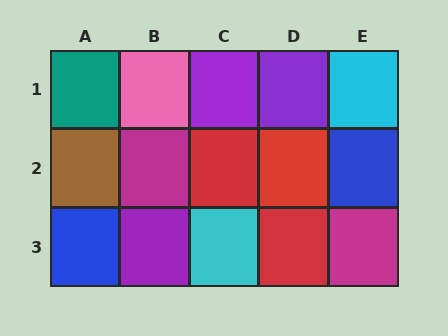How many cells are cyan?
2 cells are cyan.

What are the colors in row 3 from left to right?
Blue, purple, cyan, red, magenta.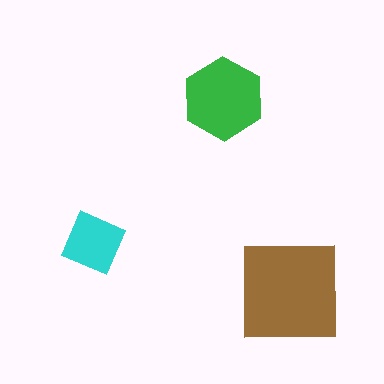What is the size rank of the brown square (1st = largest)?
1st.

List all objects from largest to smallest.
The brown square, the green hexagon, the cyan diamond.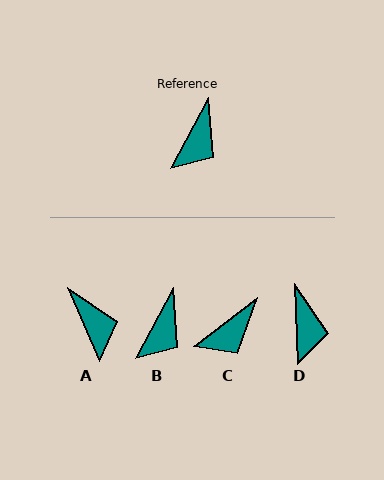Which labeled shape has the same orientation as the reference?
B.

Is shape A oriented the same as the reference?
No, it is off by about 52 degrees.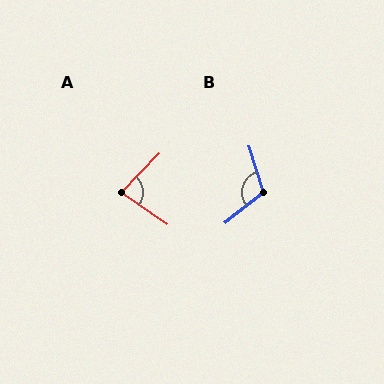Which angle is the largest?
B, at approximately 112 degrees.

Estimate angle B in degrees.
Approximately 112 degrees.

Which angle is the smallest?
A, at approximately 81 degrees.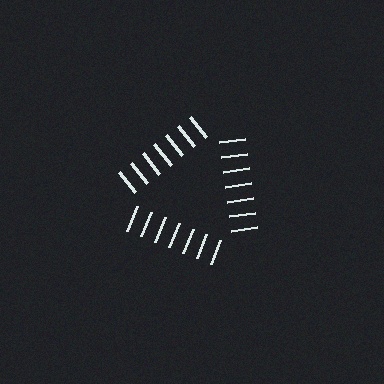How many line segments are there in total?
21 — 7 along each of the 3 edges.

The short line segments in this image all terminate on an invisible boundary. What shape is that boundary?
An illusory triangle — the line segments terminate on its edges but no continuous stroke is drawn.